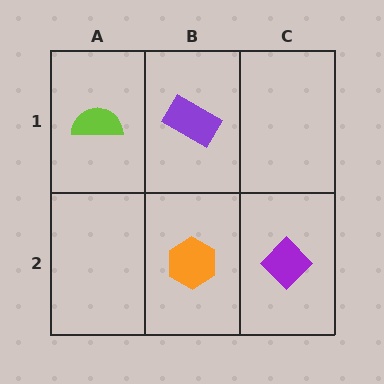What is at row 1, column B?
A purple rectangle.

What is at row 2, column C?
A purple diamond.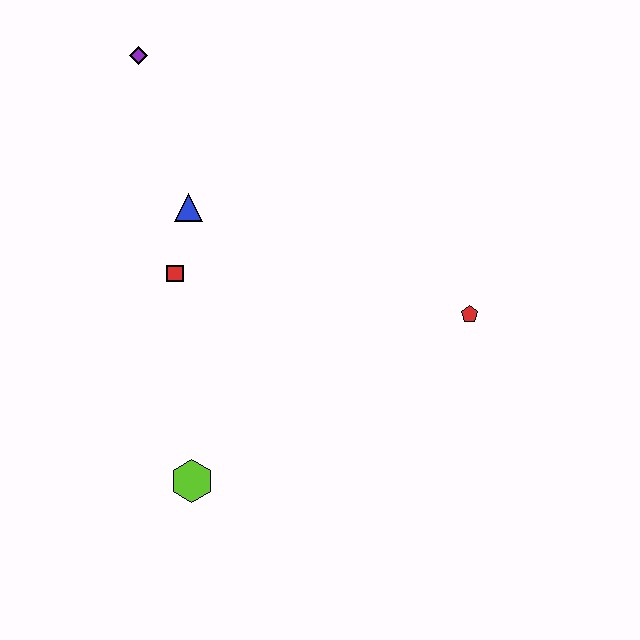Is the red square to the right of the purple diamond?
Yes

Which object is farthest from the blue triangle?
The red pentagon is farthest from the blue triangle.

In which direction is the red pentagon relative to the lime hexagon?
The red pentagon is to the right of the lime hexagon.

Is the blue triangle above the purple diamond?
No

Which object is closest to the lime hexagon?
The red square is closest to the lime hexagon.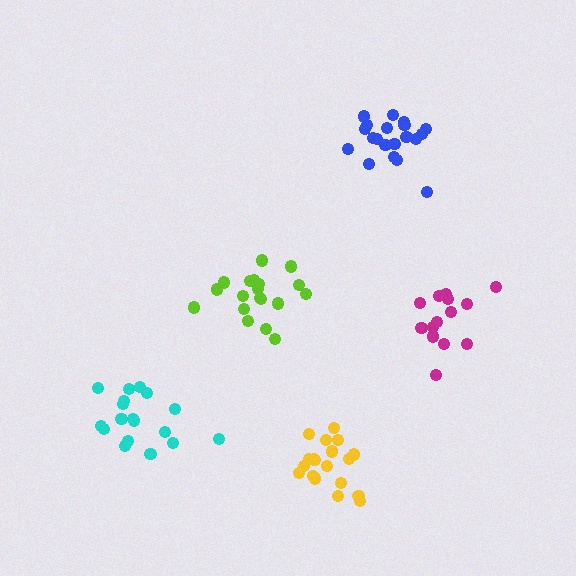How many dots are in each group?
Group 1: 18 dots, Group 2: 15 dots, Group 3: 19 dots, Group 4: 19 dots, Group 5: 20 dots (91 total).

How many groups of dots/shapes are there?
There are 5 groups.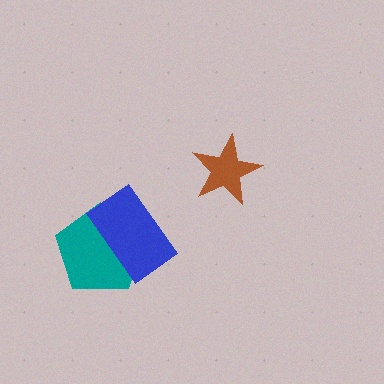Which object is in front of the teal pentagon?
The blue rectangle is in front of the teal pentagon.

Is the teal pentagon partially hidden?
Yes, it is partially covered by another shape.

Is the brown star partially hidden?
No, no other shape covers it.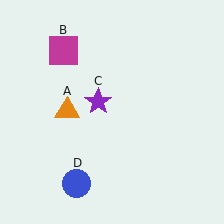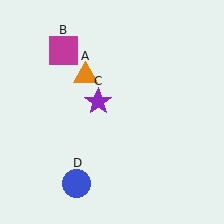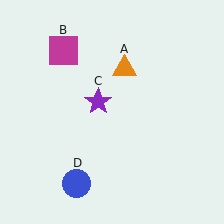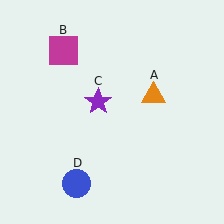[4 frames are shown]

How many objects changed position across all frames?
1 object changed position: orange triangle (object A).